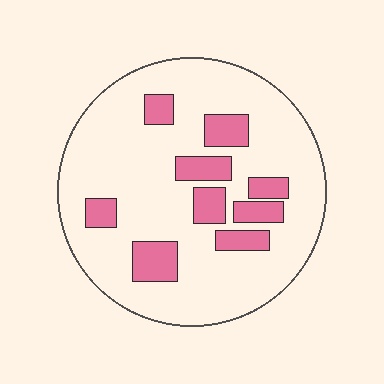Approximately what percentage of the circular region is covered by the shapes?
Approximately 20%.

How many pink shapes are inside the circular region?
9.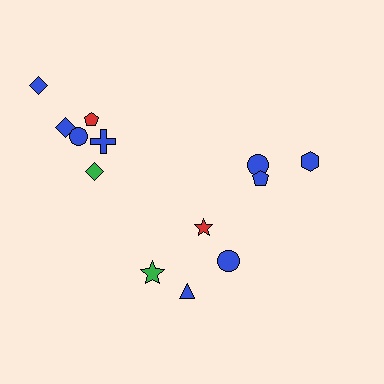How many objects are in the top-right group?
There are 3 objects.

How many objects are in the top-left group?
There are 6 objects.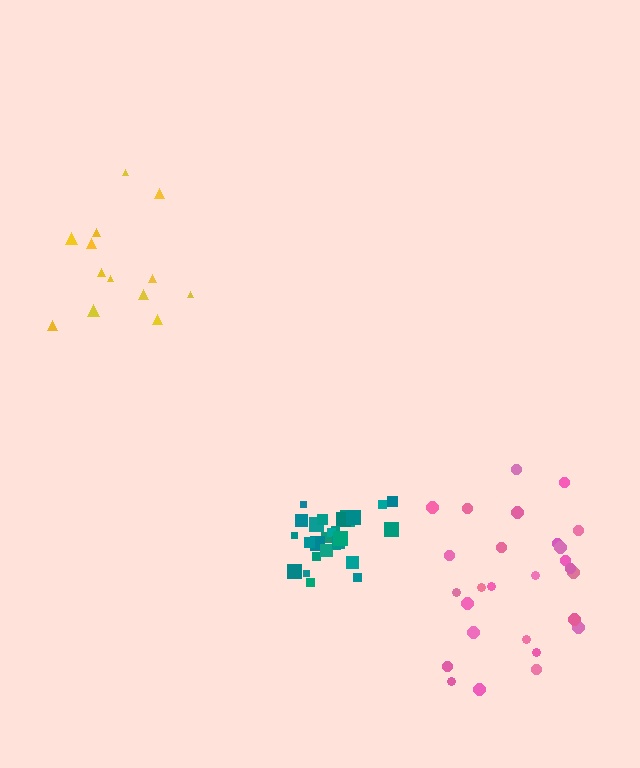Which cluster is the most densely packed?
Teal.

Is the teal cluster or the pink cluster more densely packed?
Teal.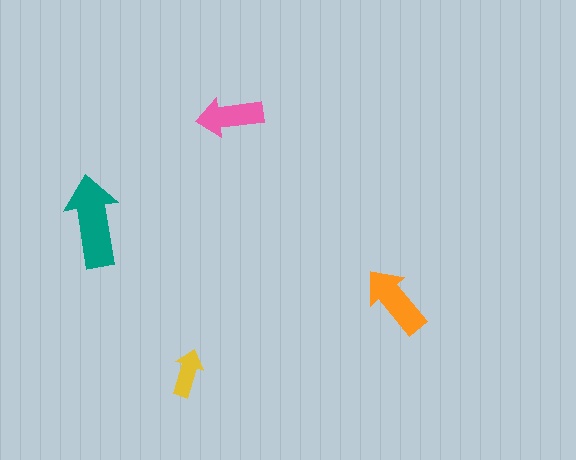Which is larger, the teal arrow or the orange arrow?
The teal one.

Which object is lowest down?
The yellow arrow is bottommost.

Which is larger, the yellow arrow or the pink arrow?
The pink one.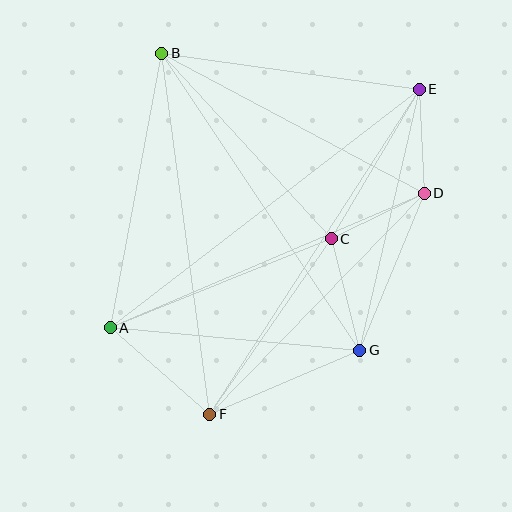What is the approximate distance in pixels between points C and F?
The distance between C and F is approximately 213 pixels.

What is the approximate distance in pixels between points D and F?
The distance between D and F is approximately 308 pixels.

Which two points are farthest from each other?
Points A and E are farthest from each other.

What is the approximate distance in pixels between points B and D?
The distance between B and D is approximately 297 pixels.